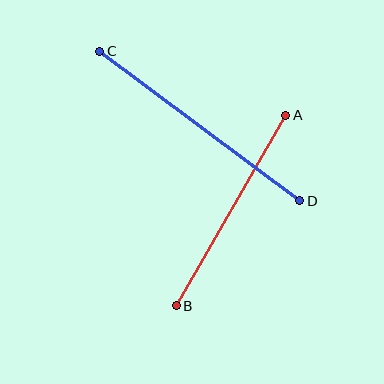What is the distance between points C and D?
The distance is approximately 249 pixels.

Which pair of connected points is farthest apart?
Points C and D are farthest apart.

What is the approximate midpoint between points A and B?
The midpoint is at approximately (231, 211) pixels.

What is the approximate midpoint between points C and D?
The midpoint is at approximately (200, 126) pixels.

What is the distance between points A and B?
The distance is approximately 219 pixels.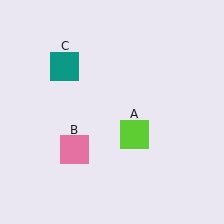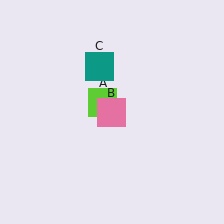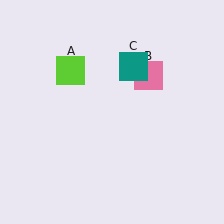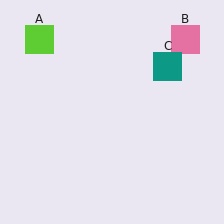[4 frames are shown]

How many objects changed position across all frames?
3 objects changed position: lime square (object A), pink square (object B), teal square (object C).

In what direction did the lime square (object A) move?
The lime square (object A) moved up and to the left.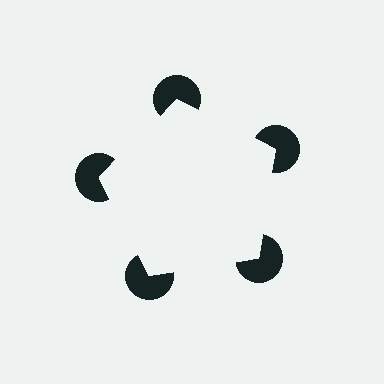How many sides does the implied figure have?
5 sides.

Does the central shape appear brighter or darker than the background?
It typically appears slightly brighter than the background, even though no actual brightness change is drawn.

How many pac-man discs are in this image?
There are 5 — one at each vertex of the illusory pentagon.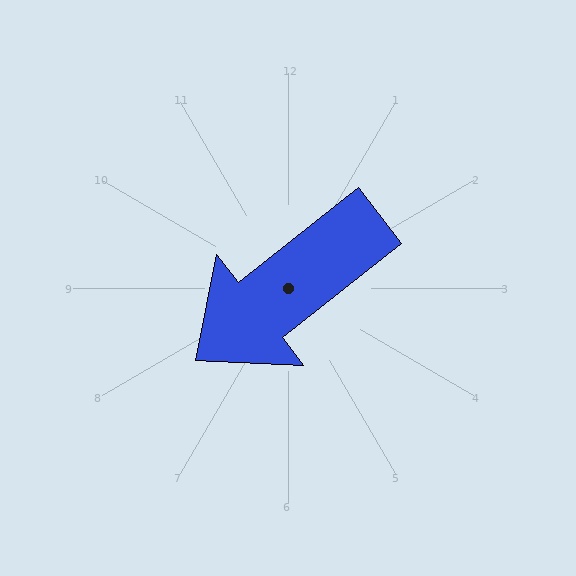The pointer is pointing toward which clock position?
Roughly 8 o'clock.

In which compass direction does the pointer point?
Southwest.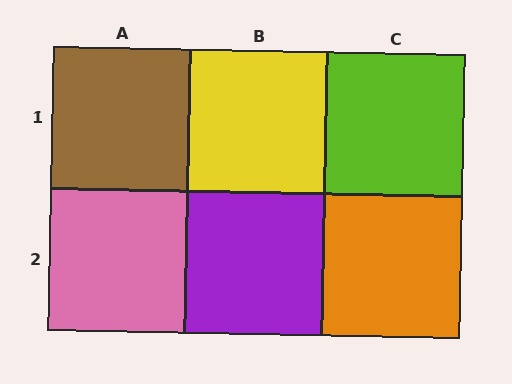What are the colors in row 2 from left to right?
Pink, purple, orange.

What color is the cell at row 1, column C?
Lime.